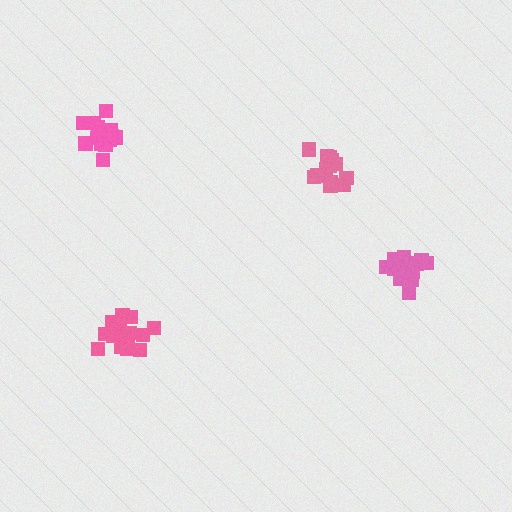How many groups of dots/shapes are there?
There are 4 groups.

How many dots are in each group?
Group 1: 18 dots, Group 2: 15 dots, Group 3: 18 dots, Group 4: 16 dots (67 total).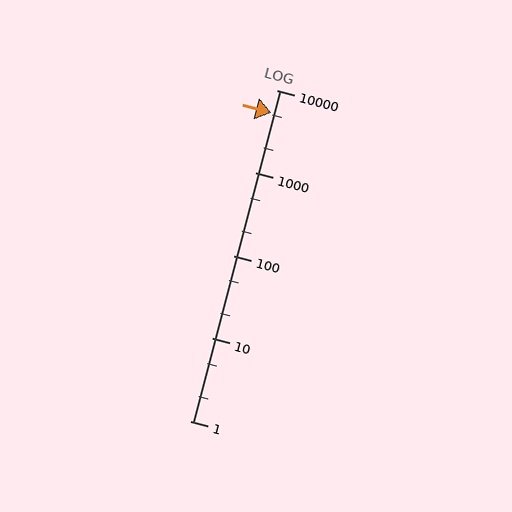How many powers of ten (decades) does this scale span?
The scale spans 4 decades, from 1 to 10000.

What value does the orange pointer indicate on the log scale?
The pointer indicates approximately 5300.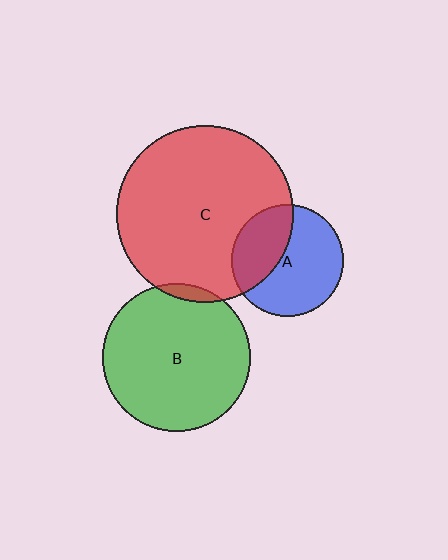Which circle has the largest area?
Circle C (red).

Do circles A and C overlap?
Yes.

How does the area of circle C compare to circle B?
Approximately 1.4 times.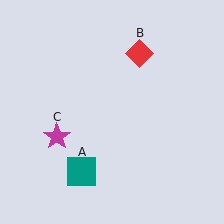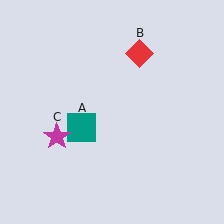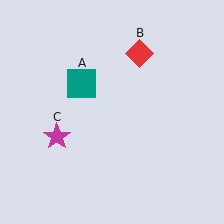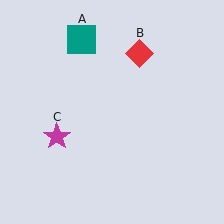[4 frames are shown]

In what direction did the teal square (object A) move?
The teal square (object A) moved up.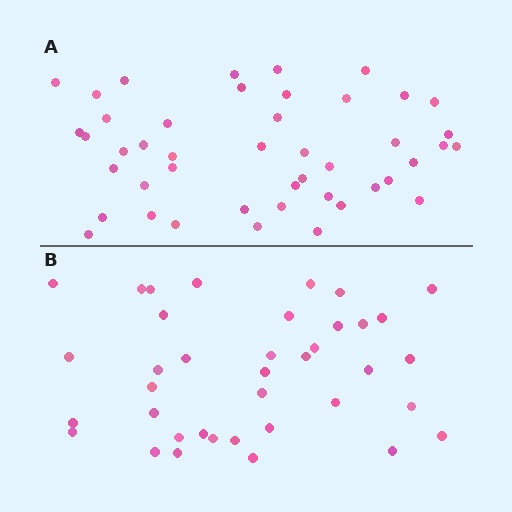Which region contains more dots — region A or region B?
Region A (the top region) has more dots.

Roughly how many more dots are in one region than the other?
Region A has roughly 8 or so more dots than region B.